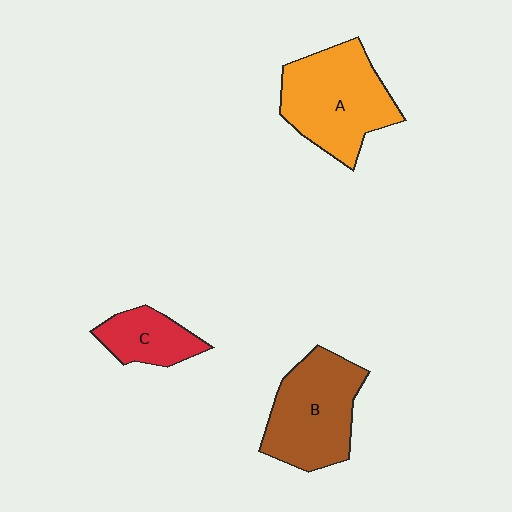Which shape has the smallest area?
Shape C (red).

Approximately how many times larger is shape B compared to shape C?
Approximately 1.9 times.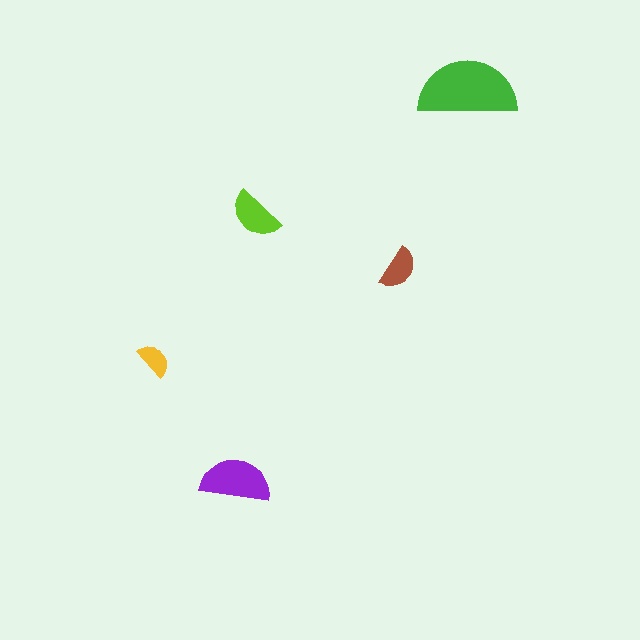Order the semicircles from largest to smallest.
the green one, the purple one, the lime one, the brown one, the yellow one.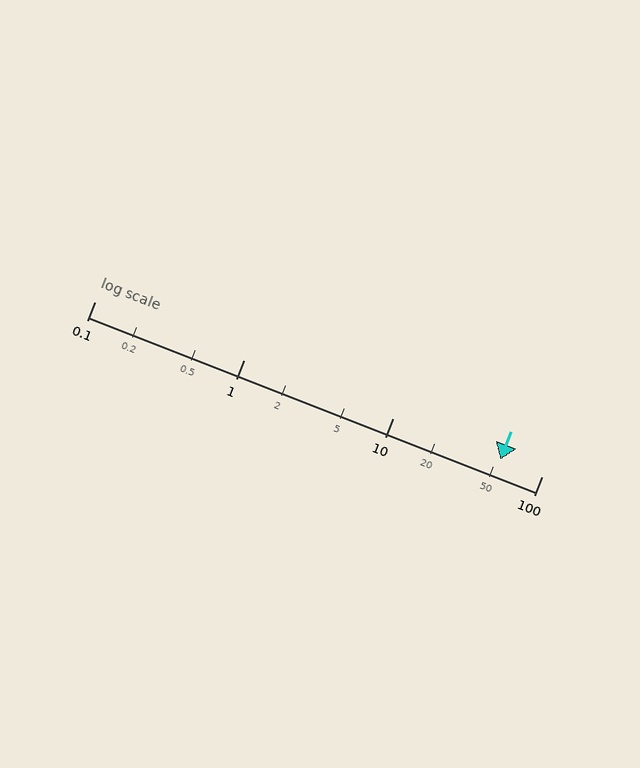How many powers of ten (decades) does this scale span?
The scale spans 3 decades, from 0.1 to 100.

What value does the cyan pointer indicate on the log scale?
The pointer indicates approximately 53.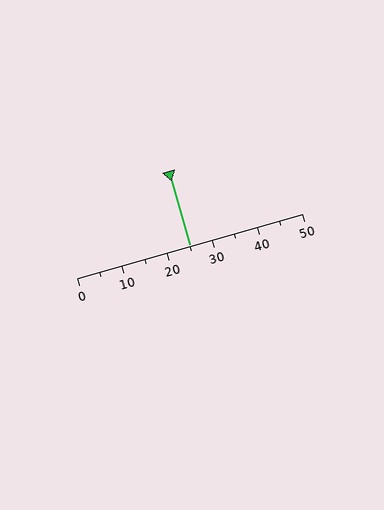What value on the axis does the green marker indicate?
The marker indicates approximately 25.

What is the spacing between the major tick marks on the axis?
The major ticks are spaced 10 apart.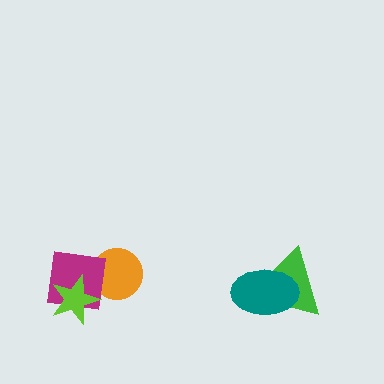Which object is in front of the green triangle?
The teal ellipse is in front of the green triangle.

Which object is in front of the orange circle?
The magenta square is in front of the orange circle.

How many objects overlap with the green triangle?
1 object overlaps with the green triangle.